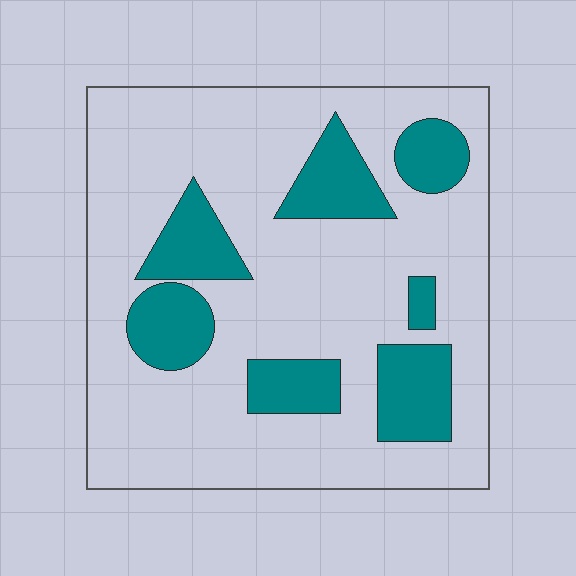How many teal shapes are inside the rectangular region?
7.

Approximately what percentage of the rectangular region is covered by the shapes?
Approximately 25%.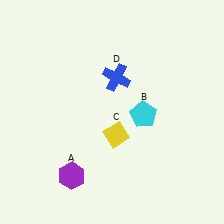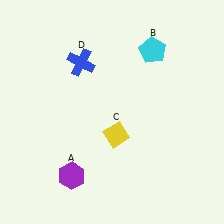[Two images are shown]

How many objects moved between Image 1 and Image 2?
2 objects moved between the two images.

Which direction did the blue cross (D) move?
The blue cross (D) moved left.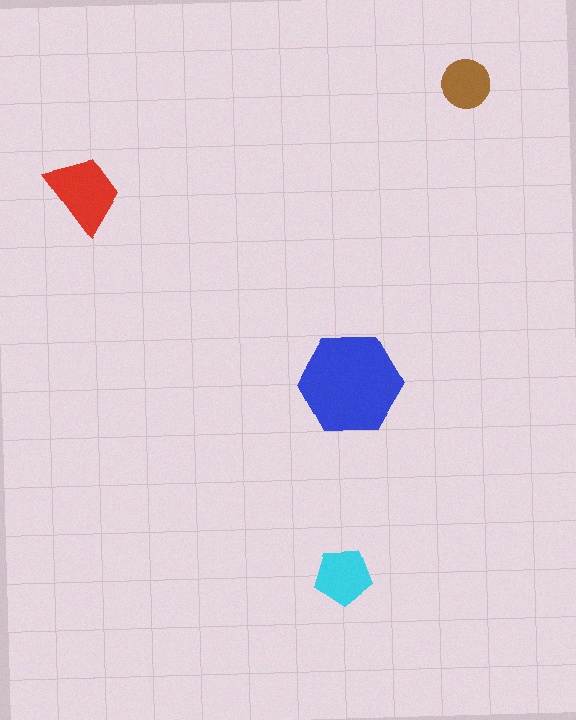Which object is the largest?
The blue hexagon.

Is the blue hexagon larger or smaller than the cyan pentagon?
Larger.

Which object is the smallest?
The brown circle.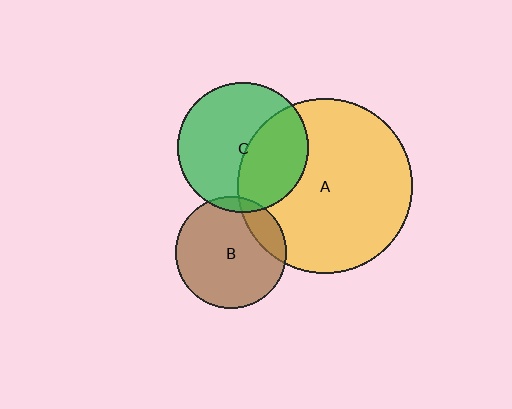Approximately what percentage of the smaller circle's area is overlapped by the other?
Approximately 15%.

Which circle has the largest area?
Circle A (yellow).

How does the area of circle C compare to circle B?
Approximately 1.4 times.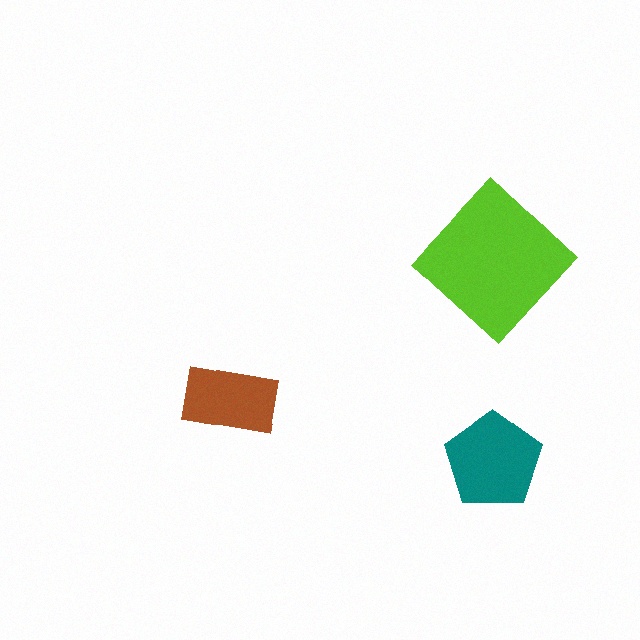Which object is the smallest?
The brown rectangle.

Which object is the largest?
The lime diamond.